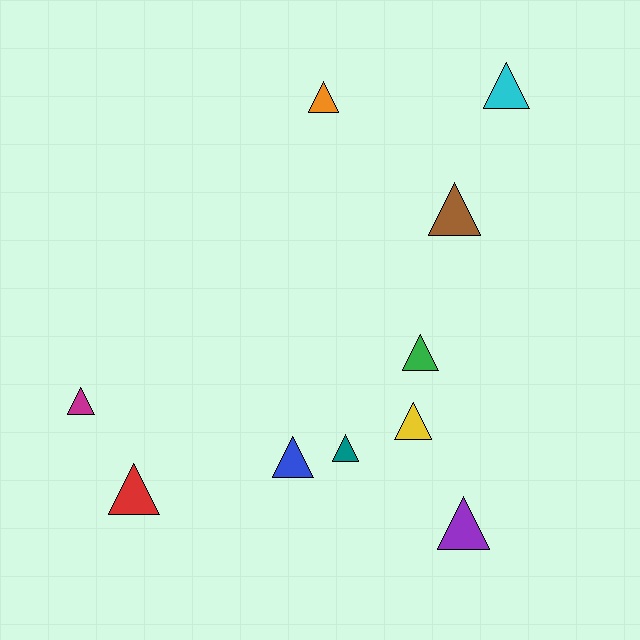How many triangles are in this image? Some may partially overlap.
There are 10 triangles.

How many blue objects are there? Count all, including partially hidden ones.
There is 1 blue object.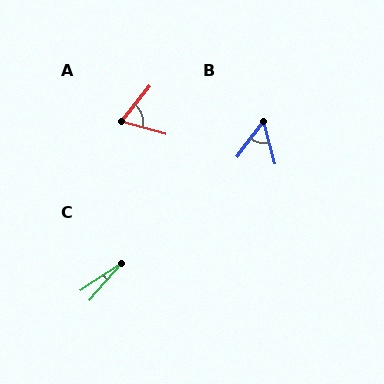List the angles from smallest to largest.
C (16°), B (53°), A (67°).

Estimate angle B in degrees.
Approximately 53 degrees.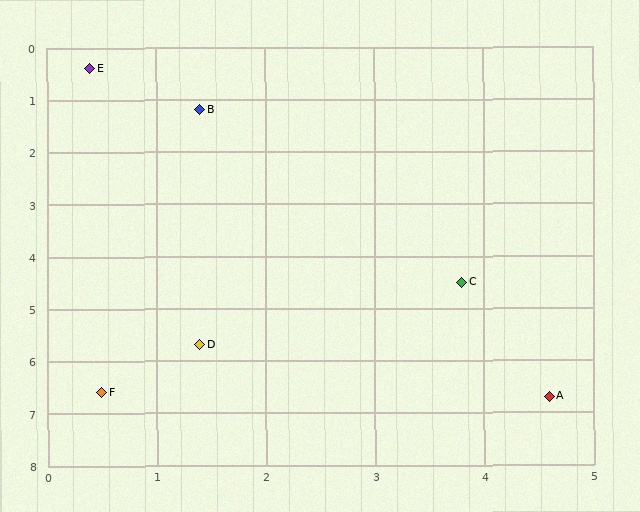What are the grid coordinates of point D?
Point D is at approximately (1.4, 5.7).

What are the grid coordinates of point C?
Point C is at approximately (3.8, 4.5).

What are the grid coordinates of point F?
Point F is at approximately (0.5, 6.6).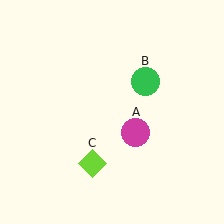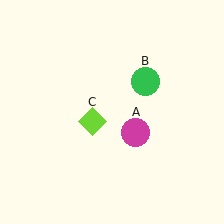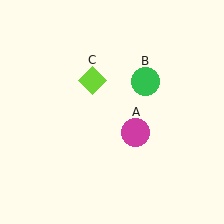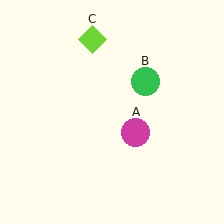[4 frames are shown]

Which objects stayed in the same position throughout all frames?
Magenta circle (object A) and green circle (object B) remained stationary.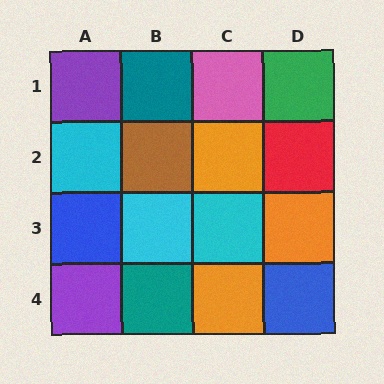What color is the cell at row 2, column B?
Brown.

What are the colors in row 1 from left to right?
Purple, teal, pink, green.